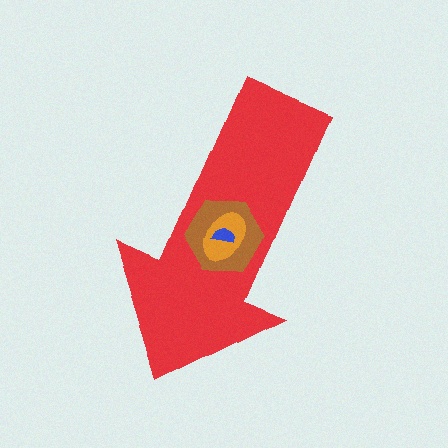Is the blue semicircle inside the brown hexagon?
Yes.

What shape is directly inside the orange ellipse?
The blue semicircle.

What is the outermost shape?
The red arrow.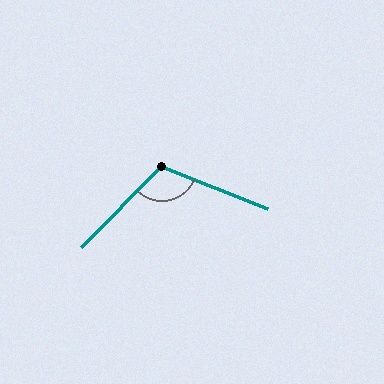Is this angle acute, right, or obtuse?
It is obtuse.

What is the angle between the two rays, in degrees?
Approximately 113 degrees.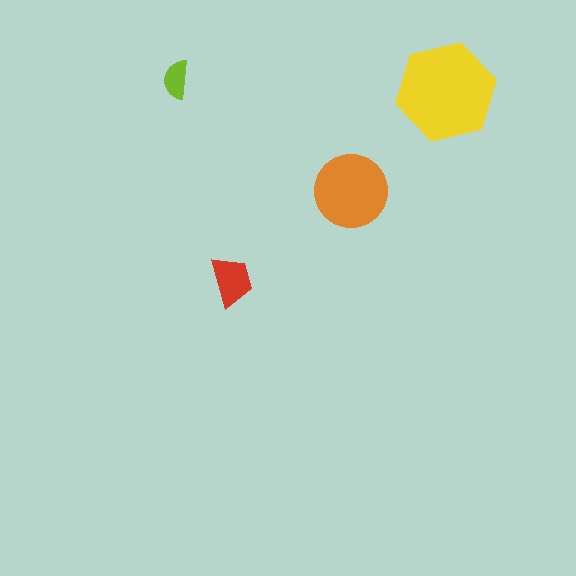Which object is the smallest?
The lime semicircle.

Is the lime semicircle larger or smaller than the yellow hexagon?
Smaller.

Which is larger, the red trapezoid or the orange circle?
The orange circle.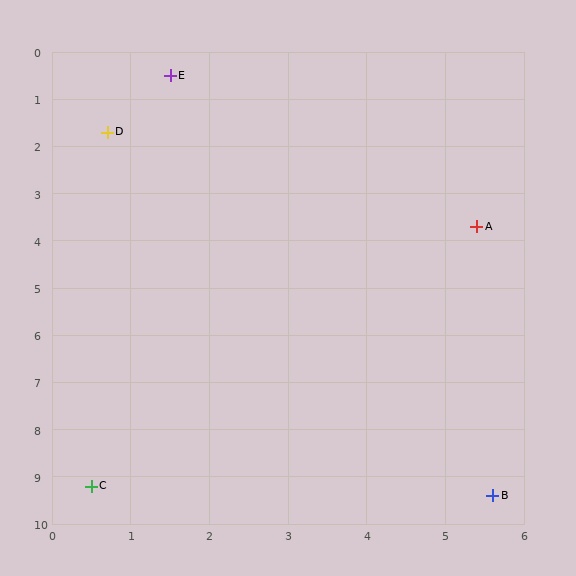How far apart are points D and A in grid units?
Points D and A are about 5.1 grid units apart.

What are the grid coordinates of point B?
Point B is at approximately (5.6, 9.4).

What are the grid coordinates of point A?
Point A is at approximately (5.4, 3.7).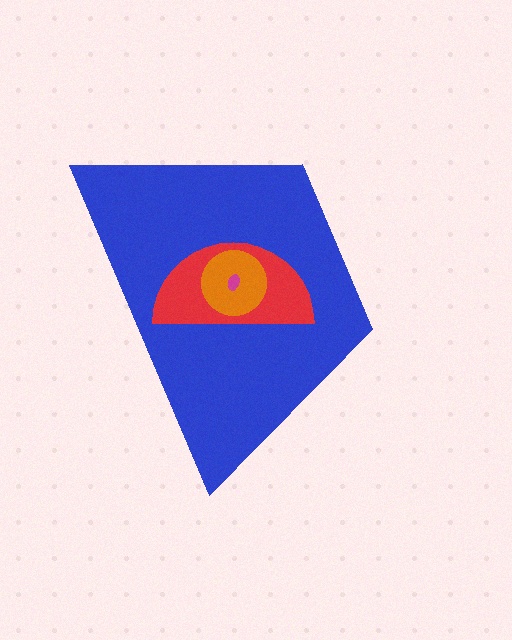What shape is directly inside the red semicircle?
The orange circle.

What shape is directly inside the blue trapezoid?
The red semicircle.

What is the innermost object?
The magenta ellipse.